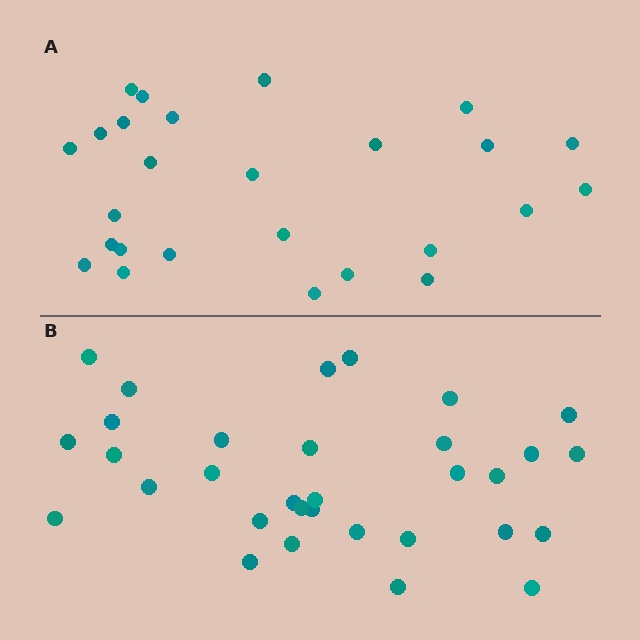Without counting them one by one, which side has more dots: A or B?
Region B (the bottom region) has more dots.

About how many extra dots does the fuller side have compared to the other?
Region B has about 6 more dots than region A.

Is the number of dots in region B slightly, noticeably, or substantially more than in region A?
Region B has only slightly more — the two regions are fairly close. The ratio is roughly 1.2 to 1.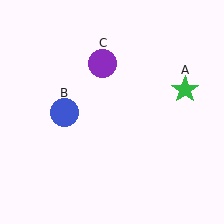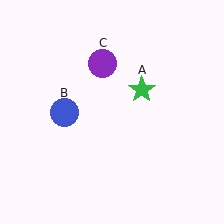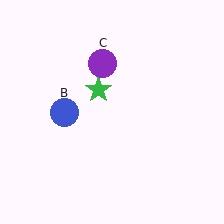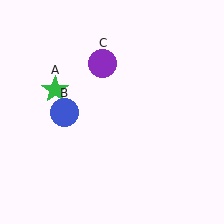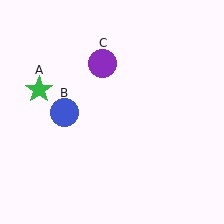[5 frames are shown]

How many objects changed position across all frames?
1 object changed position: green star (object A).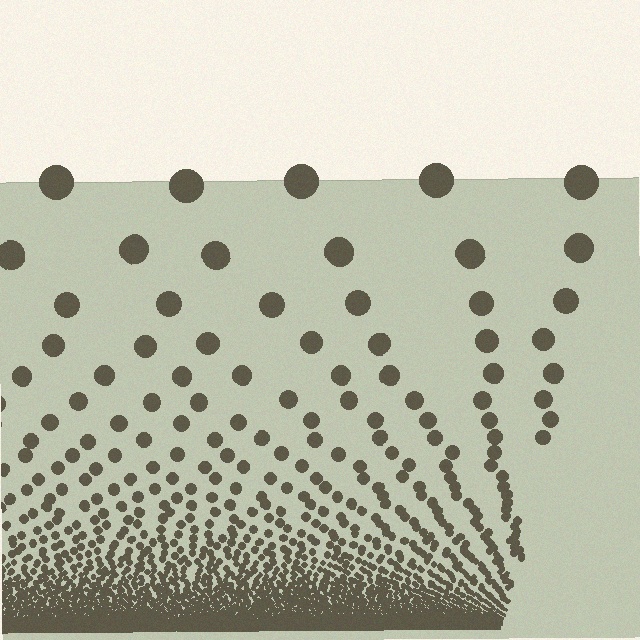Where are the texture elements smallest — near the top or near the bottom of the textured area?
Near the bottom.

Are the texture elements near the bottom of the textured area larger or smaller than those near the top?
Smaller. The gradient is inverted — elements near the bottom are smaller and denser.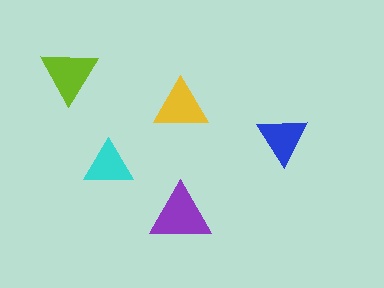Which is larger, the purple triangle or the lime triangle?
The purple one.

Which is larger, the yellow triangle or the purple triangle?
The purple one.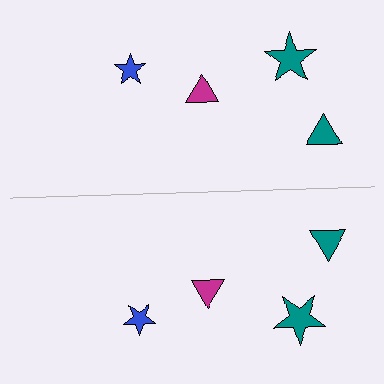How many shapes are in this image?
There are 8 shapes in this image.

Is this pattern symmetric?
Yes, this pattern has bilateral (reflection) symmetry.